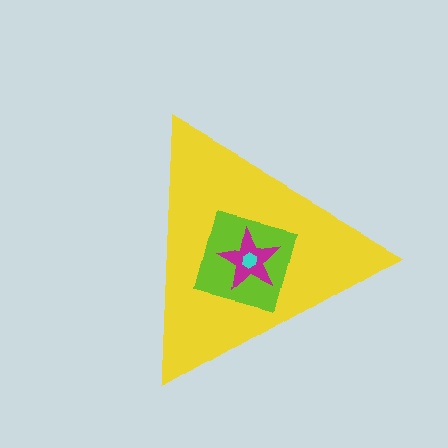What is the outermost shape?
The yellow triangle.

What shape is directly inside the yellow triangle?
The lime square.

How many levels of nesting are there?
4.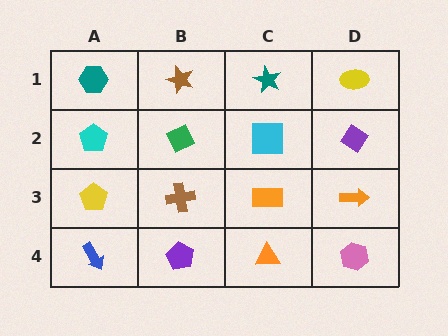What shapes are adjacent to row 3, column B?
A green diamond (row 2, column B), a purple pentagon (row 4, column B), a yellow pentagon (row 3, column A), an orange rectangle (row 3, column C).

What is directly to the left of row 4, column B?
A blue arrow.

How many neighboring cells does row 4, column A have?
2.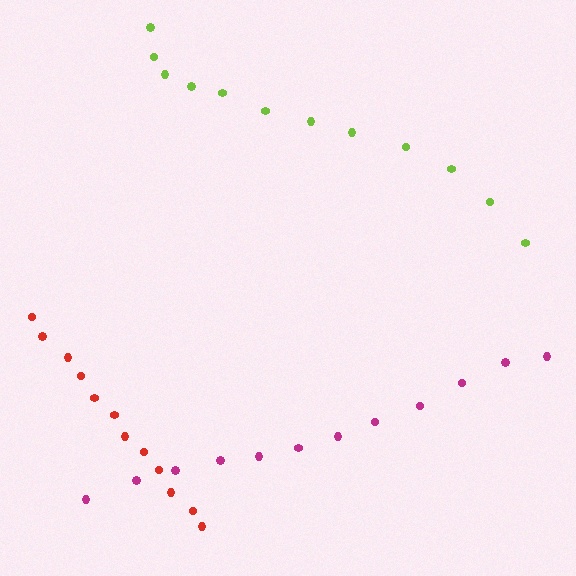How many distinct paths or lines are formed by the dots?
There are 3 distinct paths.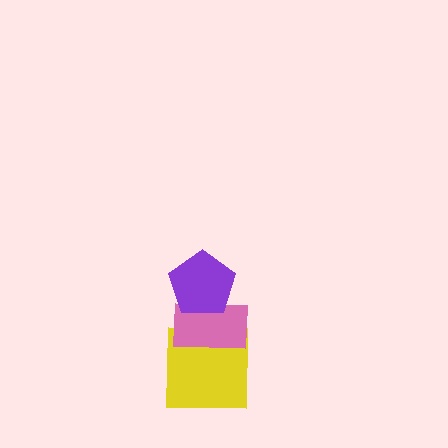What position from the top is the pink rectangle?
The pink rectangle is 2nd from the top.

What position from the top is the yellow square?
The yellow square is 3rd from the top.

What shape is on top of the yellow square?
The pink rectangle is on top of the yellow square.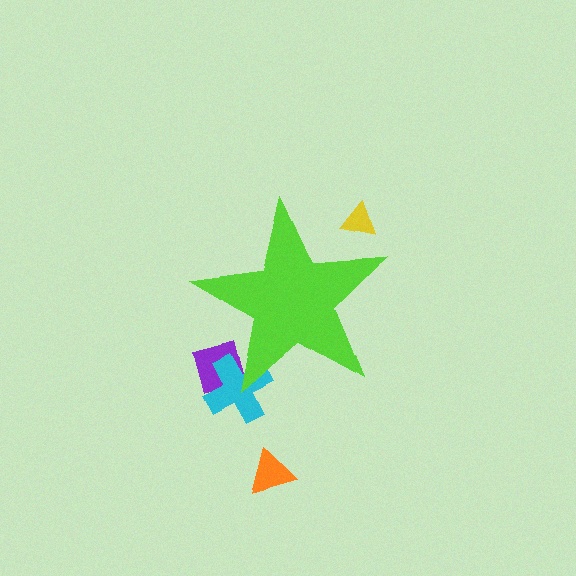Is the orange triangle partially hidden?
No, the orange triangle is fully visible.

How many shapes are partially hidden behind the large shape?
3 shapes are partially hidden.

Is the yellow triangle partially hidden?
Yes, the yellow triangle is partially hidden behind the lime star.